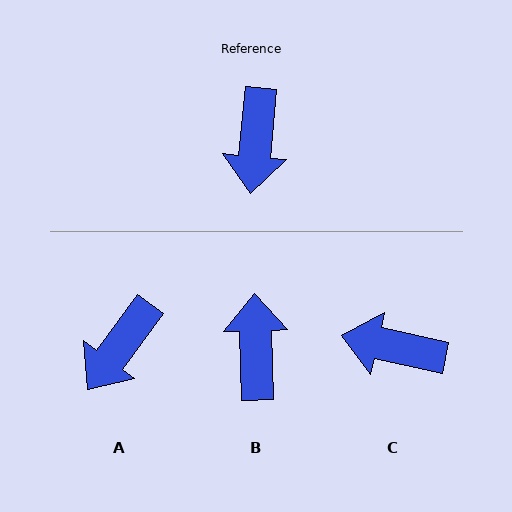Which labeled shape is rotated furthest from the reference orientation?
B, about 173 degrees away.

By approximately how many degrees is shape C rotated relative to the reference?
Approximately 97 degrees clockwise.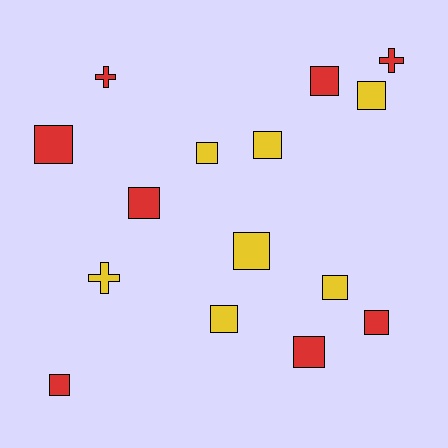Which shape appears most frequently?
Square, with 12 objects.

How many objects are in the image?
There are 15 objects.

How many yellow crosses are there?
There is 1 yellow cross.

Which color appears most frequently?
Red, with 8 objects.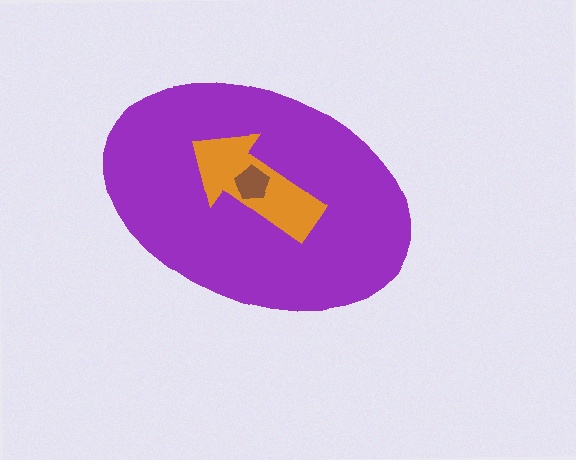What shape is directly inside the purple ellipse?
The orange arrow.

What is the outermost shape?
The purple ellipse.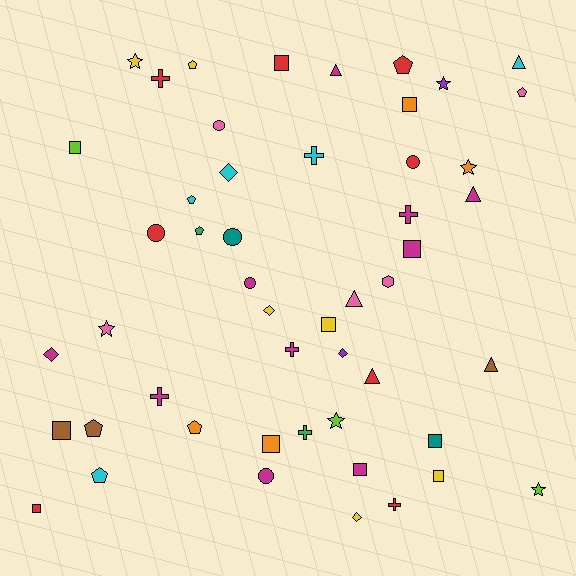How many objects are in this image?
There are 50 objects.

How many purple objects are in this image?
There are 2 purple objects.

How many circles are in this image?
There are 6 circles.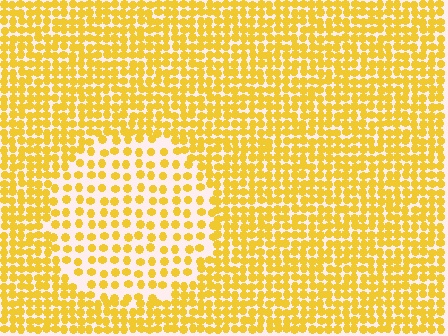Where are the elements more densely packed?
The elements are more densely packed outside the circle boundary.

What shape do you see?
I see a circle.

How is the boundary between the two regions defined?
The boundary is defined by a change in element density (approximately 2.0x ratio). All elements are the same color, size, and shape.